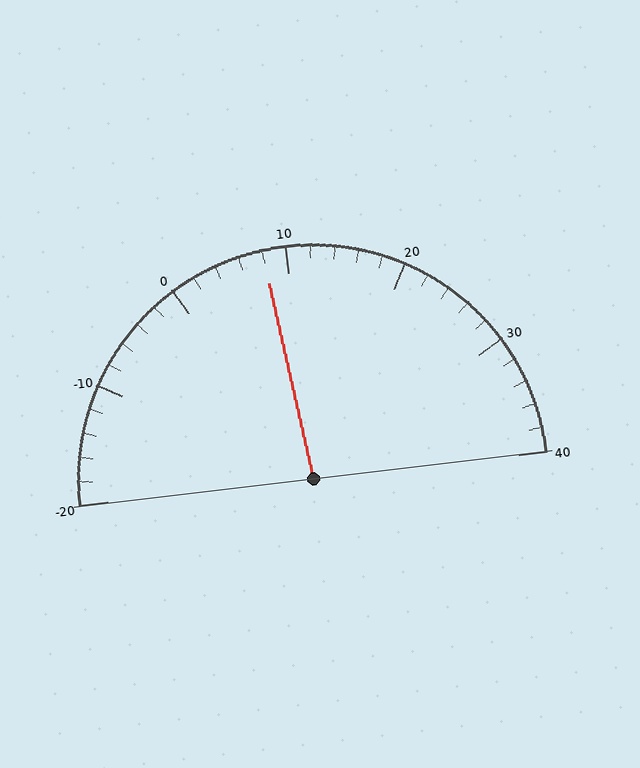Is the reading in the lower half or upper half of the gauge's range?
The reading is in the lower half of the range (-20 to 40).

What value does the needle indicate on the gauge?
The needle indicates approximately 8.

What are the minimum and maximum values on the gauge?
The gauge ranges from -20 to 40.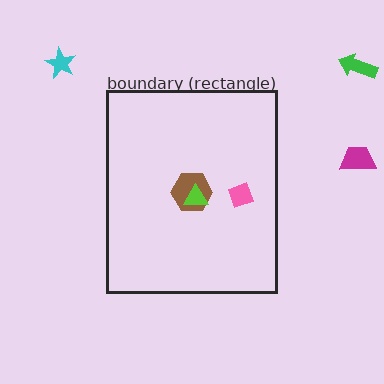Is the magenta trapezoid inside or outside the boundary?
Outside.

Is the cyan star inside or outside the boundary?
Outside.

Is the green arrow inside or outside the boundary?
Outside.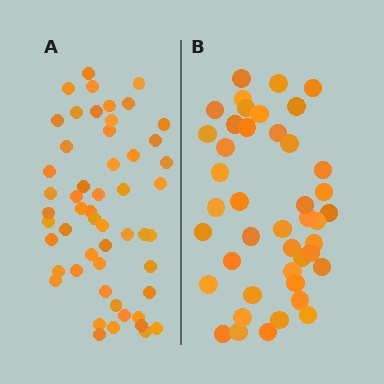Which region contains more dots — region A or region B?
Region A (the left region) has more dots.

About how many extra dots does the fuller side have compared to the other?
Region A has roughly 10 or so more dots than region B.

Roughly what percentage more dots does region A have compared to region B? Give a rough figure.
About 25% more.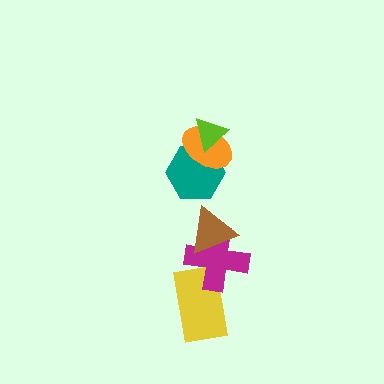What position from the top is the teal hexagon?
The teal hexagon is 3rd from the top.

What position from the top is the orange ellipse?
The orange ellipse is 2nd from the top.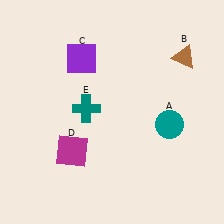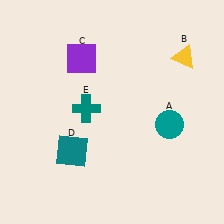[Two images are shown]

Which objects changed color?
B changed from brown to yellow. D changed from magenta to teal.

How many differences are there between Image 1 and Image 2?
There are 2 differences between the two images.